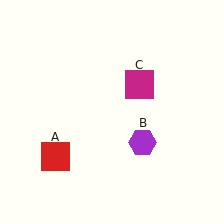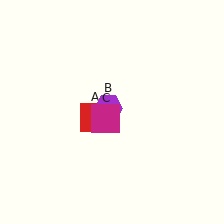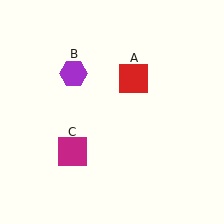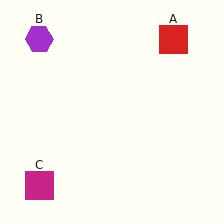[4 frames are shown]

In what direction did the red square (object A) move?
The red square (object A) moved up and to the right.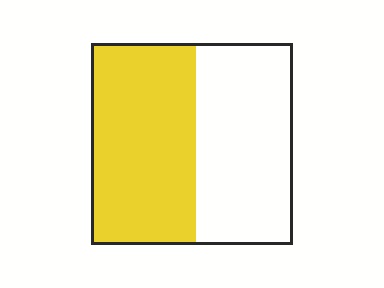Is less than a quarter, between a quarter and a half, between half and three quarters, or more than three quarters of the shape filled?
Between half and three quarters.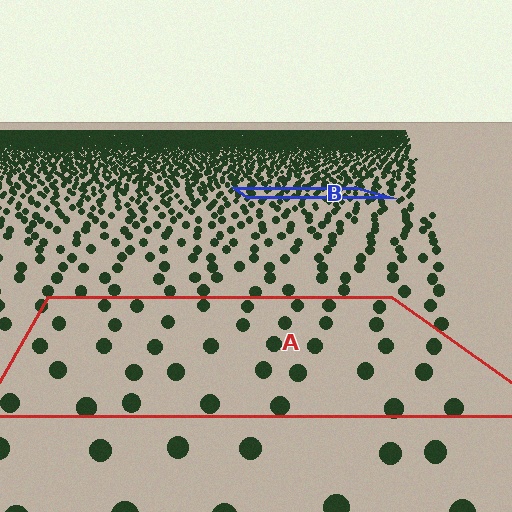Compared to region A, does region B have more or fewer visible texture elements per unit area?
Region B has more texture elements per unit area — they are packed more densely because it is farther away.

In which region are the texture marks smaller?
The texture marks are smaller in region B, because it is farther away.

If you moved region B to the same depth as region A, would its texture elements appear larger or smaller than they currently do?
They would appear larger. At a closer depth, the same texture elements are projected at a bigger on-screen size.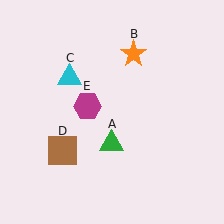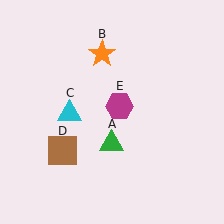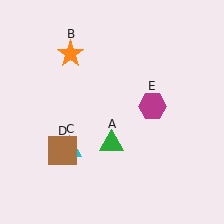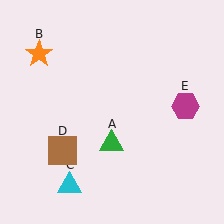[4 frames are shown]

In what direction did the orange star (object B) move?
The orange star (object B) moved left.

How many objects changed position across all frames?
3 objects changed position: orange star (object B), cyan triangle (object C), magenta hexagon (object E).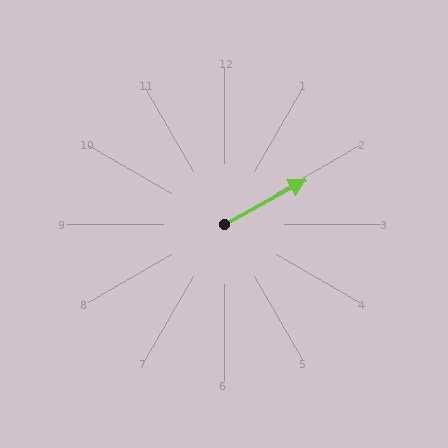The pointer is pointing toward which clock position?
Roughly 2 o'clock.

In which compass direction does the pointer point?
Northeast.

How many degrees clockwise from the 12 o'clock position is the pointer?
Approximately 61 degrees.